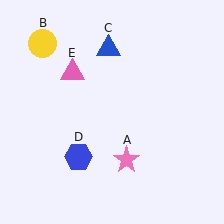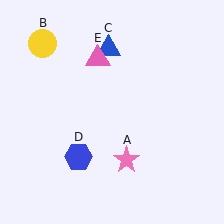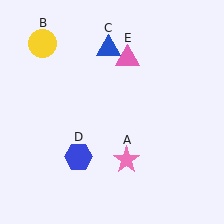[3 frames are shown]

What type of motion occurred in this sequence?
The pink triangle (object E) rotated clockwise around the center of the scene.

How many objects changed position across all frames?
1 object changed position: pink triangle (object E).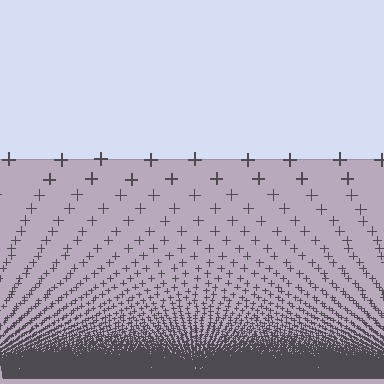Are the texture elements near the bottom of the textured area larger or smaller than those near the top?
Smaller. The gradient is inverted — elements near the bottom are smaller and denser.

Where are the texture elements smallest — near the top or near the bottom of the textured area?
Near the bottom.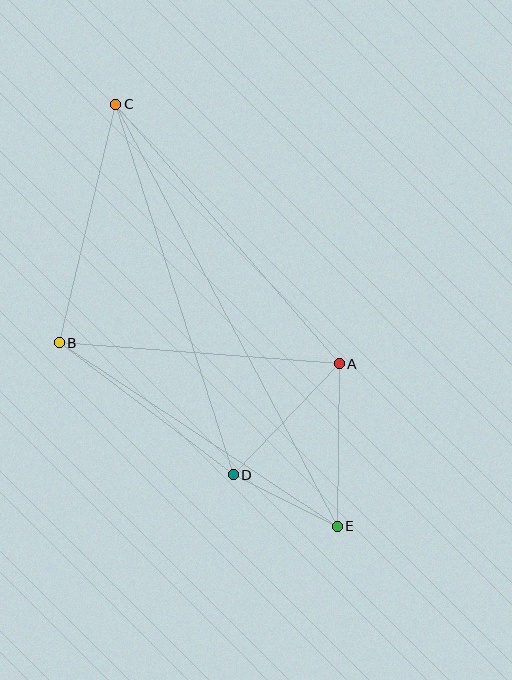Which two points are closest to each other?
Points D and E are closest to each other.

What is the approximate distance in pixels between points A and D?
The distance between A and D is approximately 154 pixels.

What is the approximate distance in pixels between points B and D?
The distance between B and D is approximately 218 pixels.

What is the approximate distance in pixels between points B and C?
The distance between B and C is approximately 245 pixels.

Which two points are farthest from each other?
Points C and E are farthest from each other.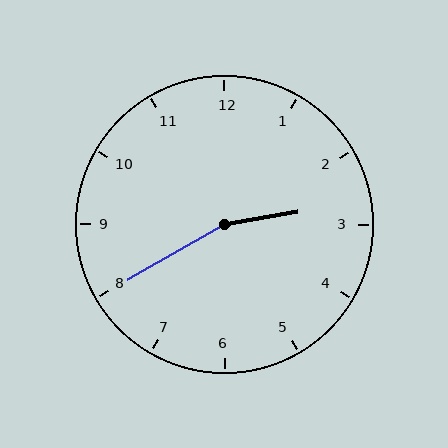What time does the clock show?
2:40.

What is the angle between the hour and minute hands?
Approximately 160 degrees.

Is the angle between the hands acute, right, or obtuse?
It is obtuse.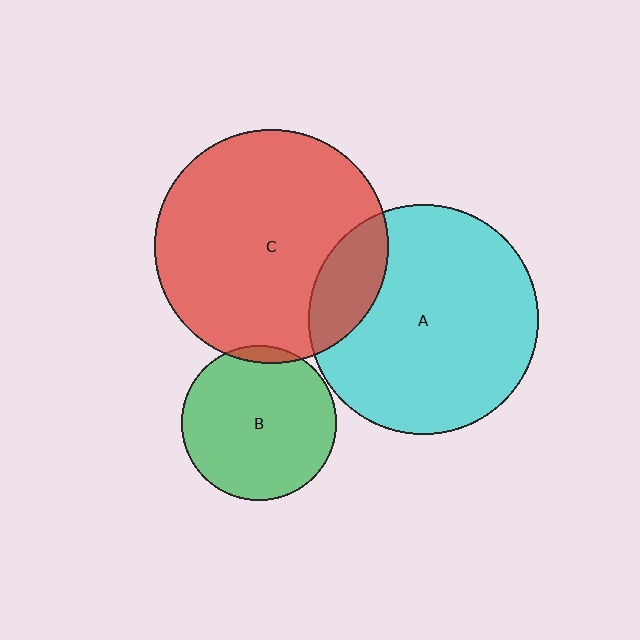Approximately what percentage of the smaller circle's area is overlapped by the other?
Approximately 15%.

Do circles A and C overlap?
Yes.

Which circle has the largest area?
Circle C (red).